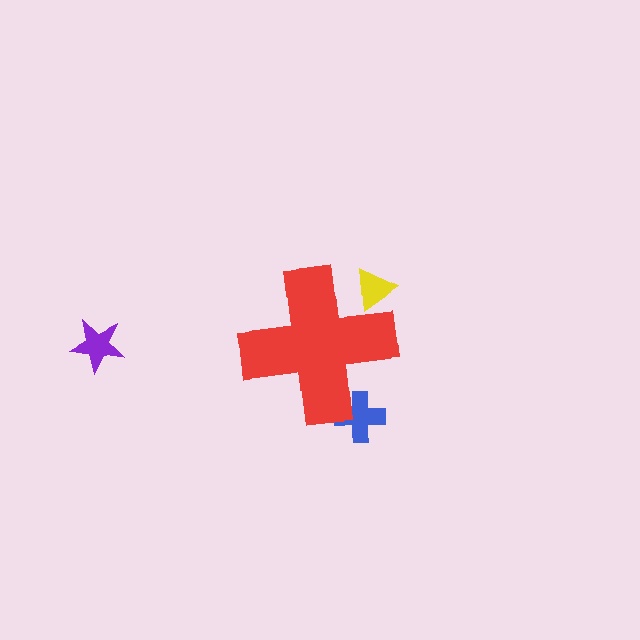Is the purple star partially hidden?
No, the purple star is fully visible.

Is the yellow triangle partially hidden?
Yes, the yellow triangle is partially hidden behind the red cross.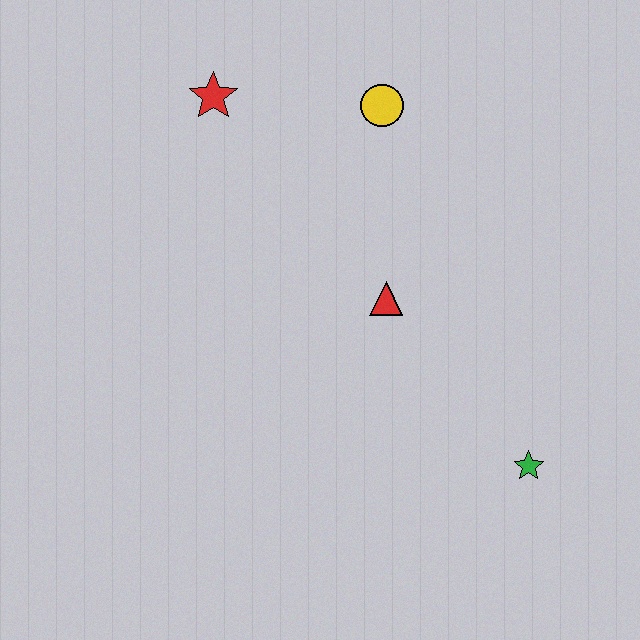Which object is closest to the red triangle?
The yellow circle is closest to the red triangle.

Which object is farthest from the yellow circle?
The green star is farthest from the yellow circle.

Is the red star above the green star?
Yes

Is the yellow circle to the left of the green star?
Yes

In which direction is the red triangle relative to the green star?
The red triangle is above the green star.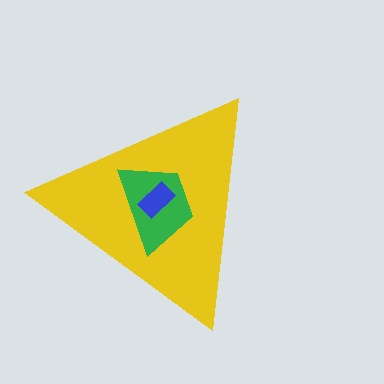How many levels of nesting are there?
3.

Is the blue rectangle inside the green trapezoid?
Yes.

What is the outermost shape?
The yellow triangle.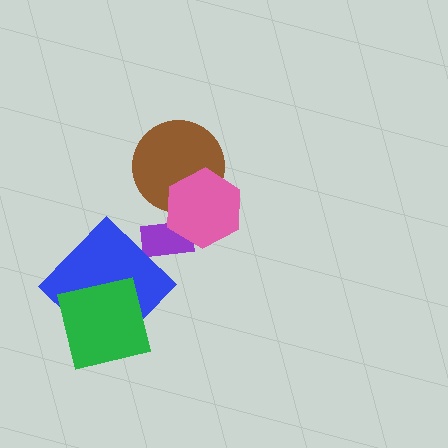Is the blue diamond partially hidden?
Yes, it is partially covered by another shape.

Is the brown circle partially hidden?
Yes, it is partially covered by another shape.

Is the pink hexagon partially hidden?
No, no other shape covers it.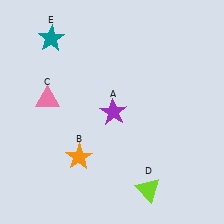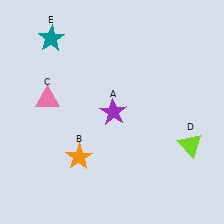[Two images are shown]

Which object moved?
The lime triangle (D) moved up.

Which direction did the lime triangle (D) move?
The lime triangle (D) moved up.